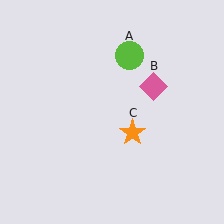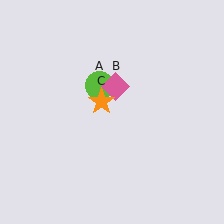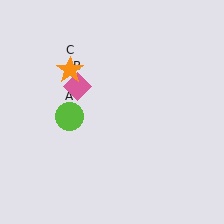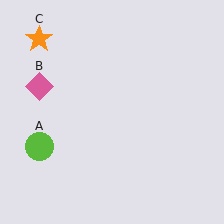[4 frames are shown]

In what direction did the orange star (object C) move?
The orange star (object C) moved up and to the left.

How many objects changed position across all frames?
3 objects changed position: lime circle (object A), pink diamond (object B), orange star (object C).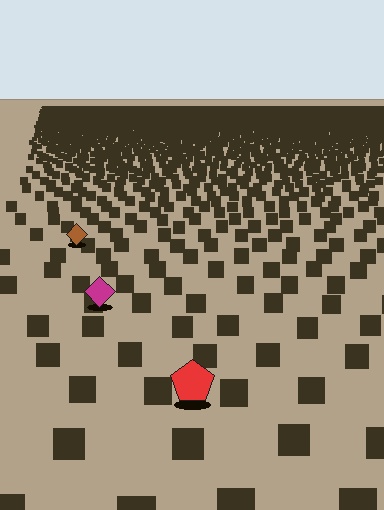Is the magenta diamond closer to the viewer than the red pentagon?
No. The red pentagon is closer — you can tell from the texture gradient: the ground texture is coarser near it.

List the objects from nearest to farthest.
From nearest to farthest: the red pentagon, the magenta diamond, the brown diamond.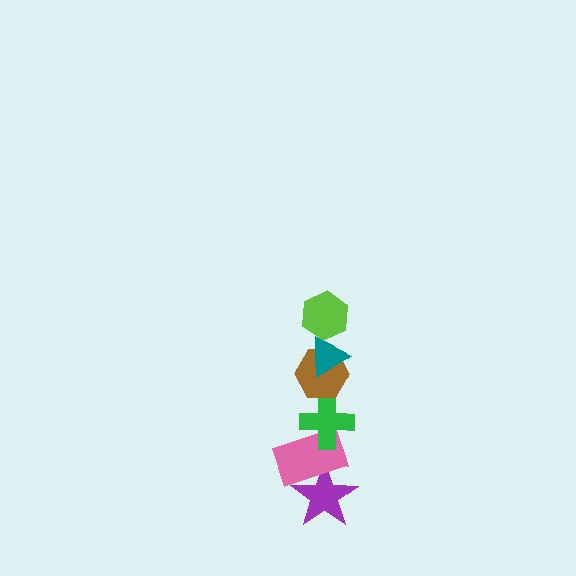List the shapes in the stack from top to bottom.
From top to bottom: the lime hexagon, the teal triangle, the brown hexagon, the green cross, the pink rectangle, the purple star.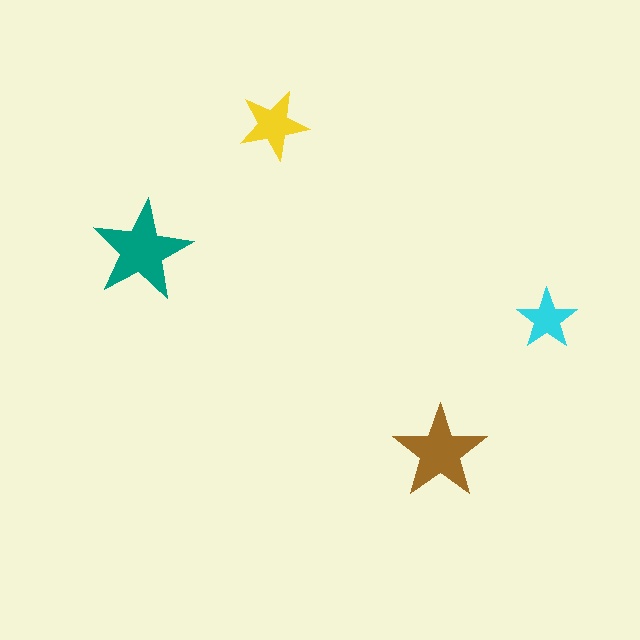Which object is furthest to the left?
The teal star is leftmost.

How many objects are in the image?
There are 4 objects in the image.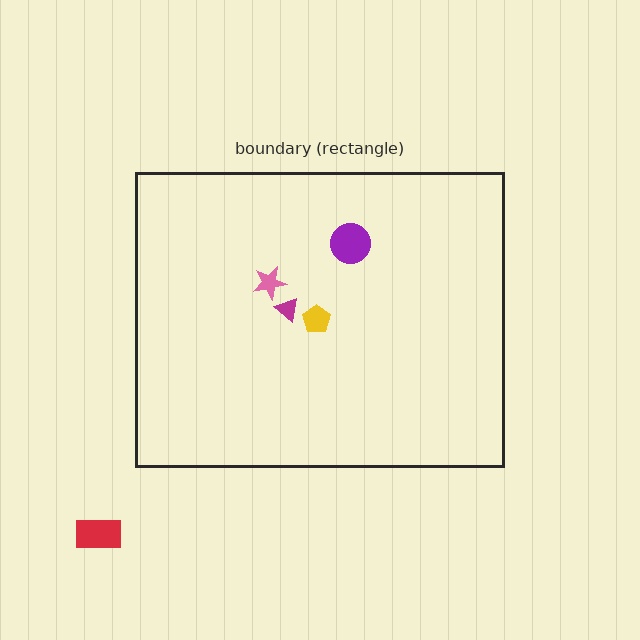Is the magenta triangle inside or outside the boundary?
Inside.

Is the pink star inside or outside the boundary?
Inside.